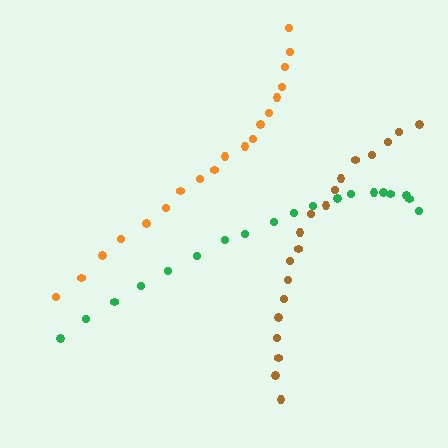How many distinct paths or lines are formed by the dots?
There are 3 distinct paths.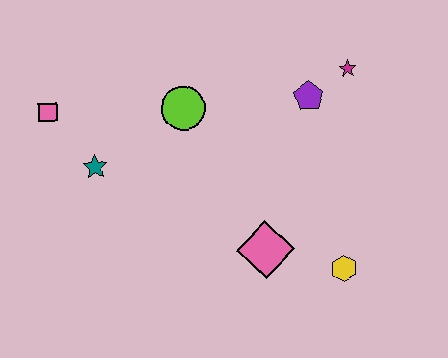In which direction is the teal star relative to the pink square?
The teal star is below the pink square.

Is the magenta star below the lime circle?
No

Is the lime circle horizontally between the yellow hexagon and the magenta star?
No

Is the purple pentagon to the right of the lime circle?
Yes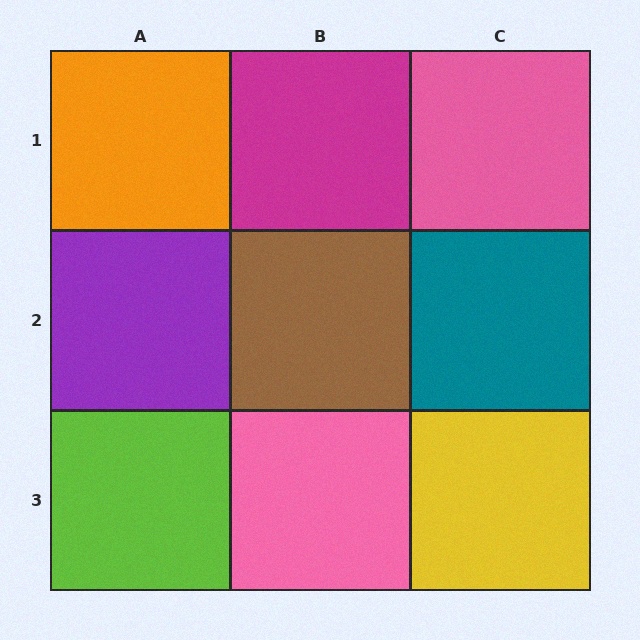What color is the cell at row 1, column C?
Pink.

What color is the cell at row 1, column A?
Orange.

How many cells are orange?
1 cell is orange.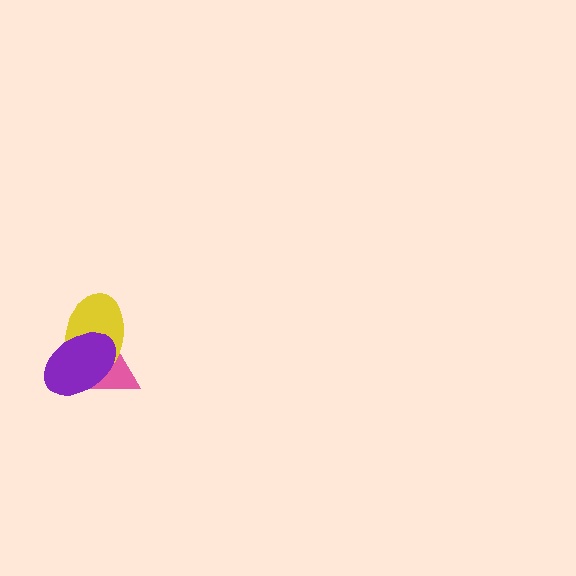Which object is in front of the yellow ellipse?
The purple ellipse is in front of the yellow ellipse.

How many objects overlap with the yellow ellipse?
2 objects overlap with the yellow ellipse.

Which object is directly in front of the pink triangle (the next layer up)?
The yellow ellipse is directly in front of the pink triangle.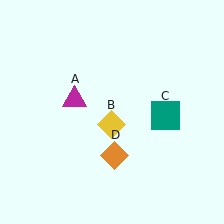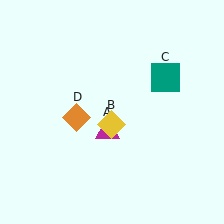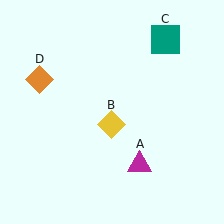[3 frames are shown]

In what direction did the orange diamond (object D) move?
The orange diamond (object D) moved up and to the left.